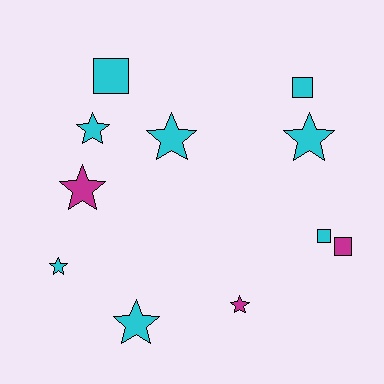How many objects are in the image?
There are 11 objects.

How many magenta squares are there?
There is 1 magenta square.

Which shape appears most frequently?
Star, with 7 objects.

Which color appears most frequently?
Cyan, with 8 objects.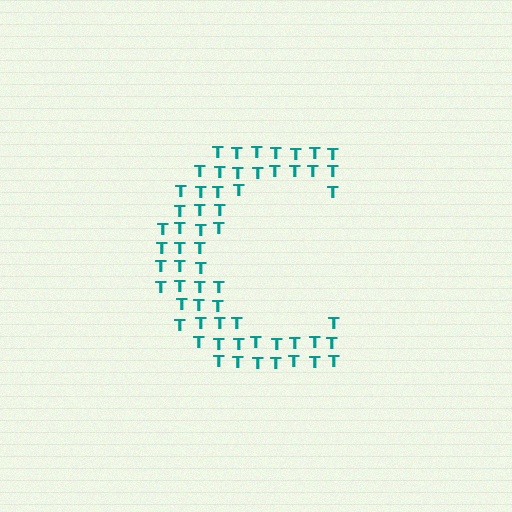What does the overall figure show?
The overall figure shows the letter C.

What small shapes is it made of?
It is made of small letter T's.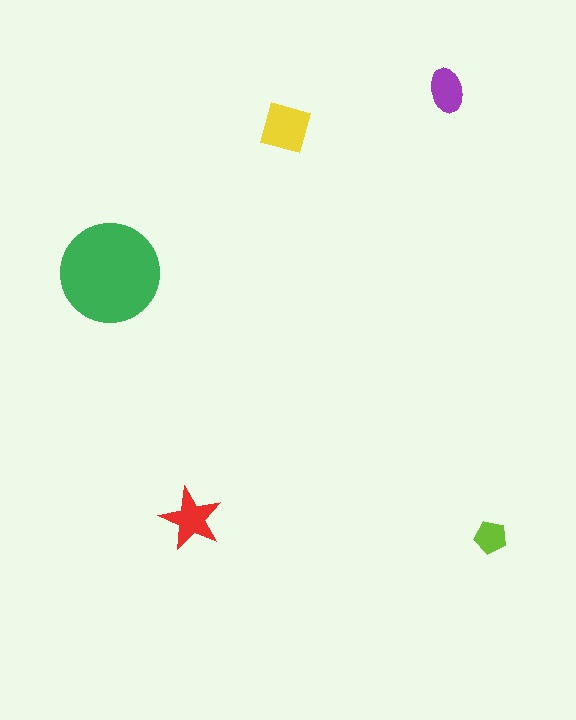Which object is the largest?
The green circle.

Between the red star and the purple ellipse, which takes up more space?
The red star.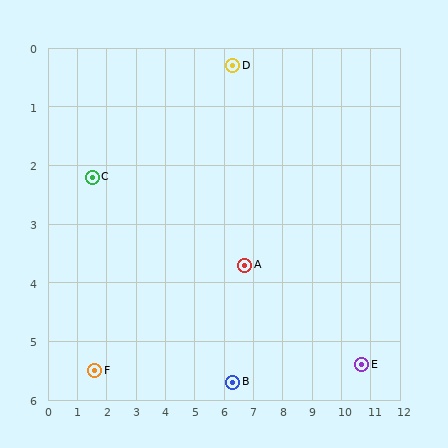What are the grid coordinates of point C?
Point C is at approximately (1.5, 2.2).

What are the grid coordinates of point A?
Point A is at approximately (6.7, 3.7).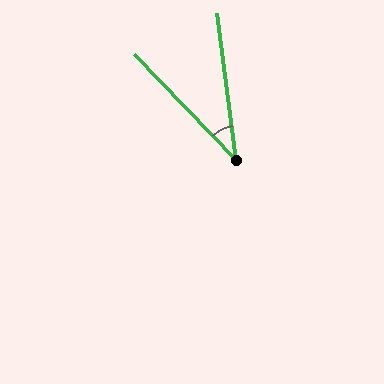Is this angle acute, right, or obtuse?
It is acute.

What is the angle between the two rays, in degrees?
Approximately 37 degrees.